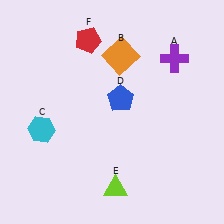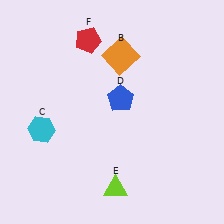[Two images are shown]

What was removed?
The purple cross (A) was removed in Image 2.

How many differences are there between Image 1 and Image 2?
There is 1 difference between the two images.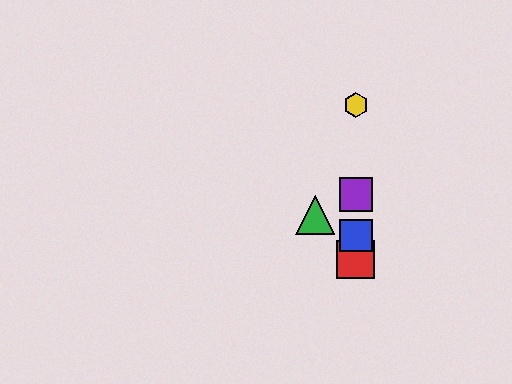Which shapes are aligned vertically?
The red square, the blue square, the yellow hexagon, the purple square are aligned vertically.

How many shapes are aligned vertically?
4 shapes (the red square, the blue square, the yellow hexagon, the purple square) are aligned vertically.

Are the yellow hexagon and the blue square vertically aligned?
Yes, both are at x≈356.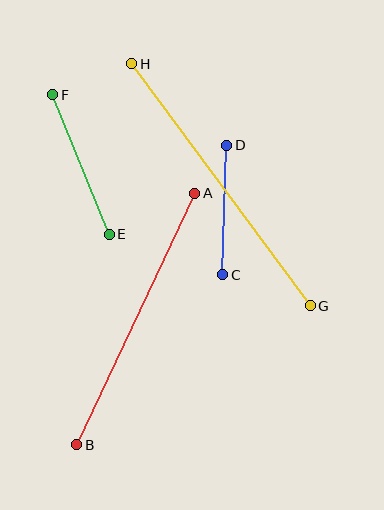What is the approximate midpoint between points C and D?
The midpoint is at approximately (225, 210) pixels.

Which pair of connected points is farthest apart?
Points G and H are farthest apart.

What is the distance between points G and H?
The distance is approximately 301 pixels.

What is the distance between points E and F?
The distance is approximately 150 pixels.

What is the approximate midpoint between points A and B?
The midpoint is at approximately (136, 319) pixels.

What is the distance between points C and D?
The distance is approximately 129 pixels.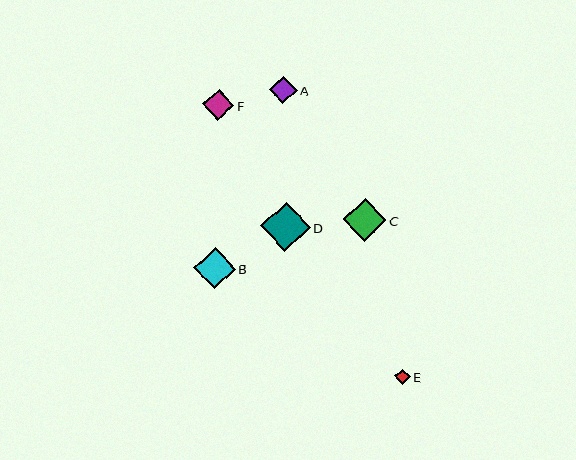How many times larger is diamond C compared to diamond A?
Diamond C is approximately 1.6 times the size of diamond A.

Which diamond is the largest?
Diamond D is the largest with a size of approximately 50 pixels.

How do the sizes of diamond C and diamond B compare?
Diamond C and diamond B are approximately the same size.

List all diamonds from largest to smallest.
From largest to smallest: D, C, B, F, A, E.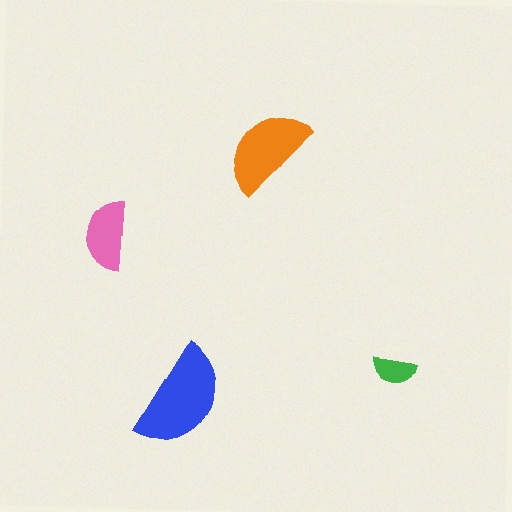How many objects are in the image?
There are 4 objects in the image.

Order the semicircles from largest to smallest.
the blue one, the orange one, the pink one, the green one.